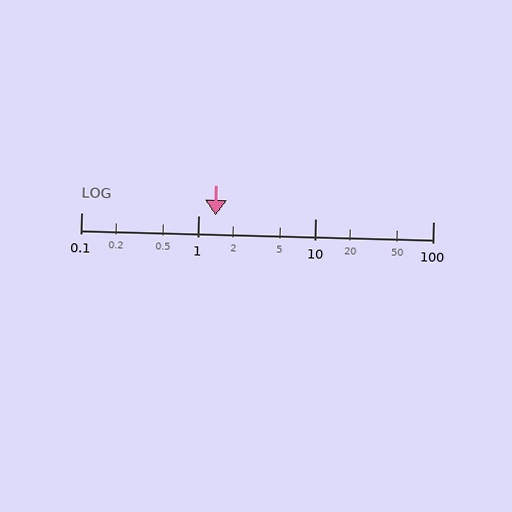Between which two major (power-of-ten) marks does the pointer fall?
The pointer is between 1 and 10.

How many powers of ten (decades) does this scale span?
The scale spans 3 decades, from 0.1 to 100.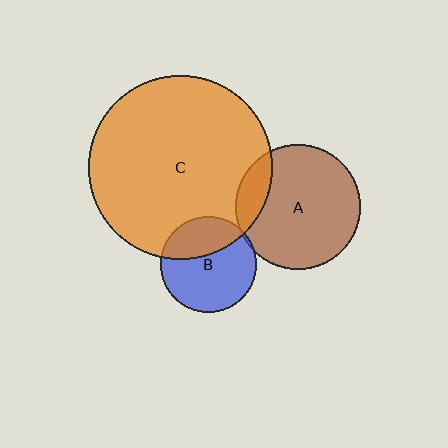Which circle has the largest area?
Circle C (orange).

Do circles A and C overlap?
Yes.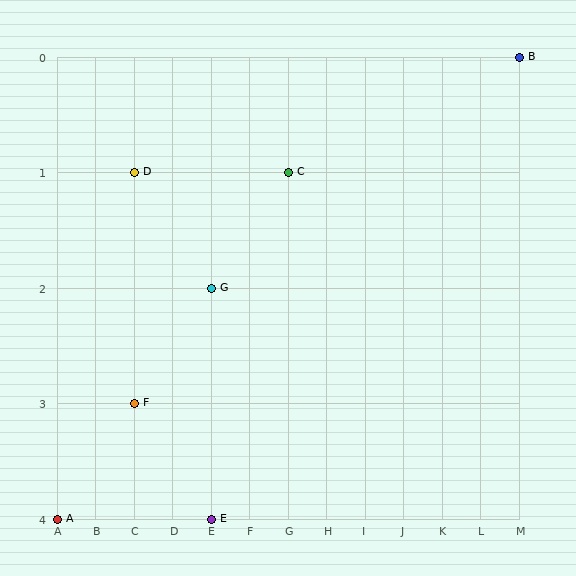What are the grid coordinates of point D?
Point D is at grid coordinates (C, 1).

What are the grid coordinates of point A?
Point A is at grid coordinates (A, 4).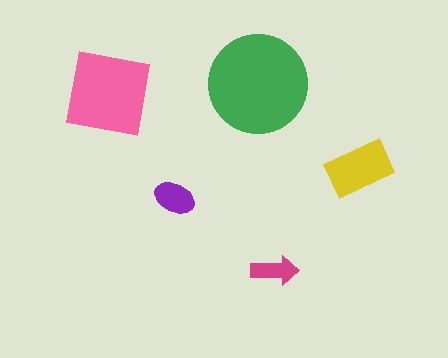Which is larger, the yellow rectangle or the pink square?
The pink square.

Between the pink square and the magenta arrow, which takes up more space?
The pink square.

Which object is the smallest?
The magenta arrow.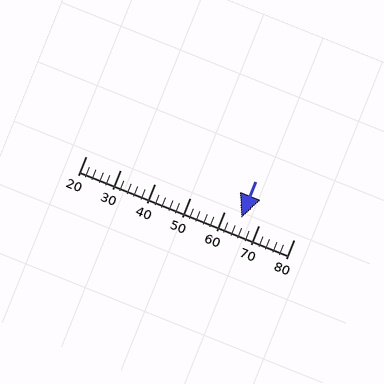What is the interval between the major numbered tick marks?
The major tick marks are spaced 10 units apart.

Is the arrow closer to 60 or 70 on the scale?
The arrow is closer to 60.